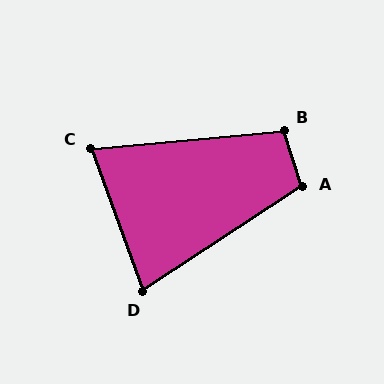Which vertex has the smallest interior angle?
C, at approximately 75 degrees.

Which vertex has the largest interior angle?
A, at approximately 105 degrees.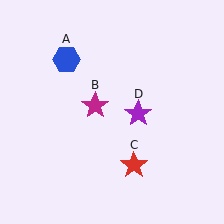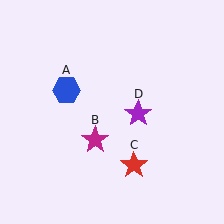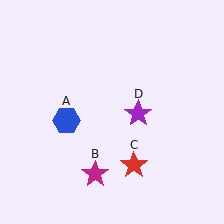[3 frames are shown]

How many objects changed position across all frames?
2 objects changed position: blue hexagon (object A), magenta star (object B).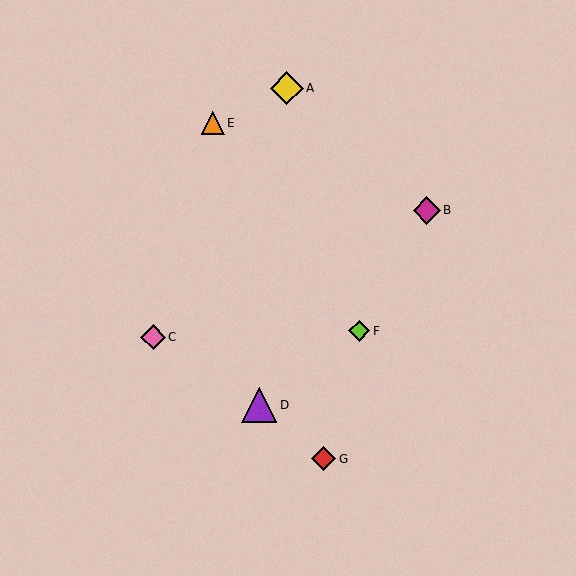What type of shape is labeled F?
Shape F is a lime diamond.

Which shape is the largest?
The purple triangle (labeled D) is the largest.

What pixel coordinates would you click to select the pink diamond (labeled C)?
Click at (153, 337) to select the pink diamond C.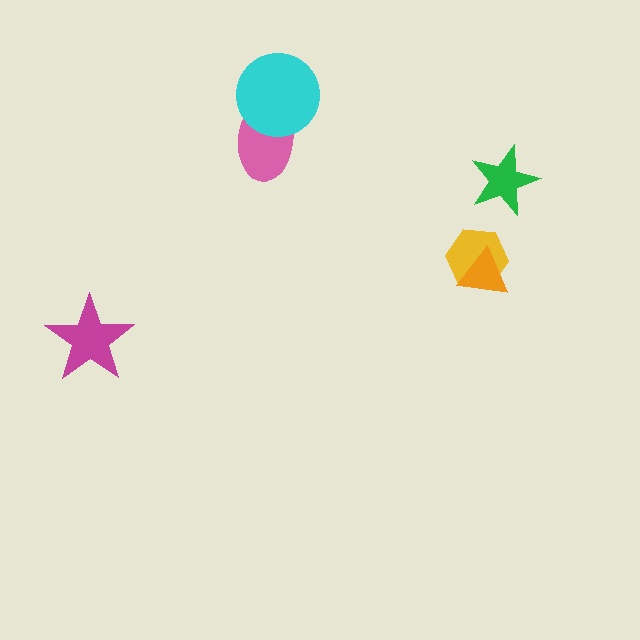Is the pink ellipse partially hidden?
Yes, it is partially covered by another shape.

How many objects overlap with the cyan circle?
1 object overlaps with the cyan circle.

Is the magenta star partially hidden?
No, no other shape covers it.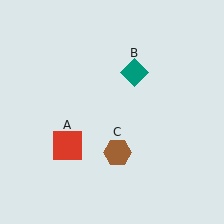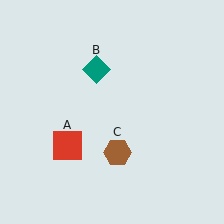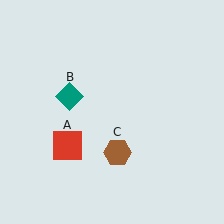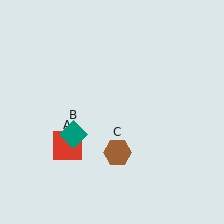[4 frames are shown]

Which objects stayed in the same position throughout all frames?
Red square (object A) and brown hexagon (object C) remained stationary.